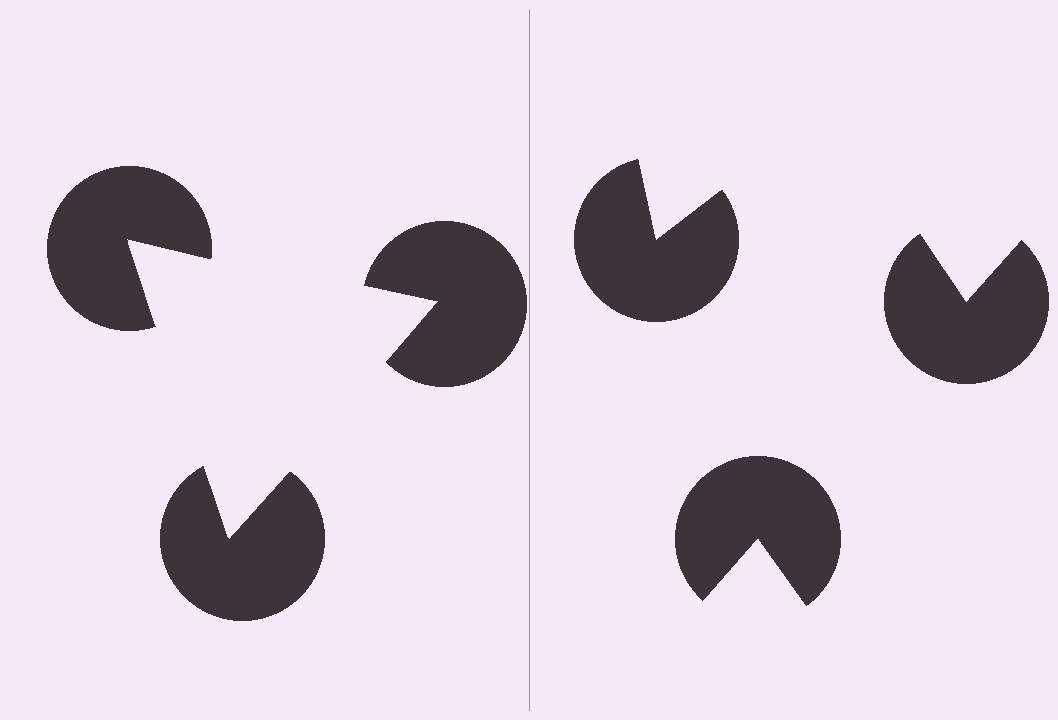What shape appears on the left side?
An illusory triangle.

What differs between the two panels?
The pac-man discs are positioned identically on both sides; only the wedge orientations differ. On the left they align to a triangle; on the right they are misaligned.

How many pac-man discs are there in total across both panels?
6 — 3 on each side.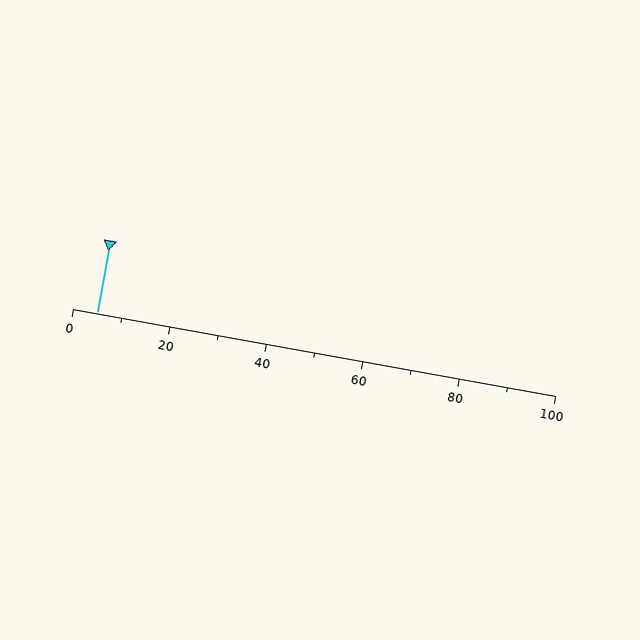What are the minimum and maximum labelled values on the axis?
The axis runs from 0 to 100.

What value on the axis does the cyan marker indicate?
The marker indicates approximately 5.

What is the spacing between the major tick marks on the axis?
The major ticks are spaced 20 apart.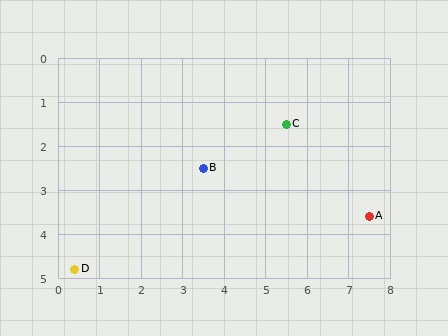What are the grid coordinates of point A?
Point A is at approximately (7.5, 3.6).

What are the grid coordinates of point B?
Point B is at approximately (3.5, 2.5).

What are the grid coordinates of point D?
Point D is at approximately (0.4, 4.8).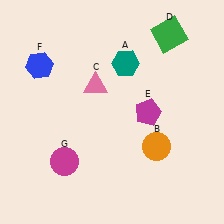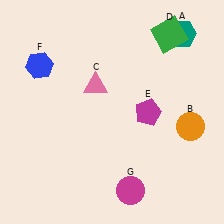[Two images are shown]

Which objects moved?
The objects that moved are: the teal hexagon (A), the orange circle (B), the magenta circle (G).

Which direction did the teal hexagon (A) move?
The teal hexagon (A) moved right.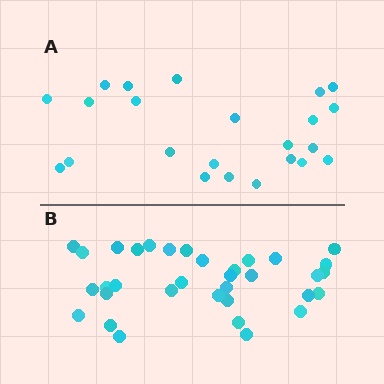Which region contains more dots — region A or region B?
Region B (the bottom region) has more dots.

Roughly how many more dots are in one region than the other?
Region B has roughly 12 or so more dots than region A.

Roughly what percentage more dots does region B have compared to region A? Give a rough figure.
About 50% more.